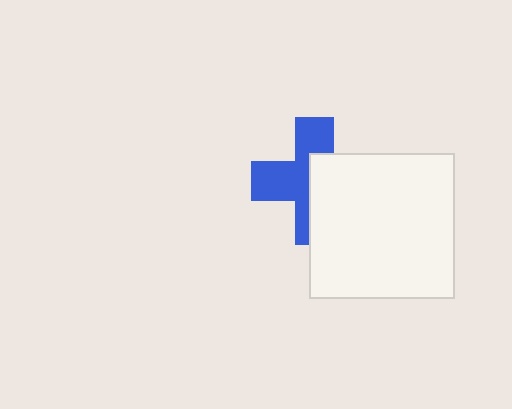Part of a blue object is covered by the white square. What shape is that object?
It is a cross.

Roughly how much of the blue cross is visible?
About half of it is visible (roughly 52%).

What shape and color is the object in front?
The object in front is a white square.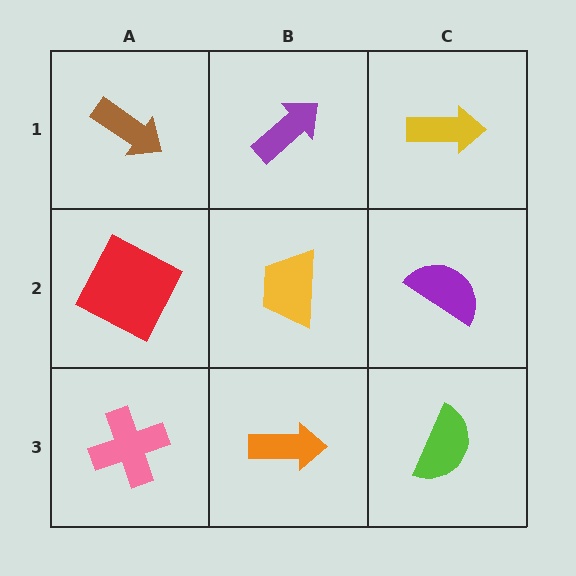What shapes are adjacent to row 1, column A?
A red square (row 2, column A), a purple arrow (row 1, column B).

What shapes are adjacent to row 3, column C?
A purple semicircle (row 2, column C), an orange arrow (row 3, column B).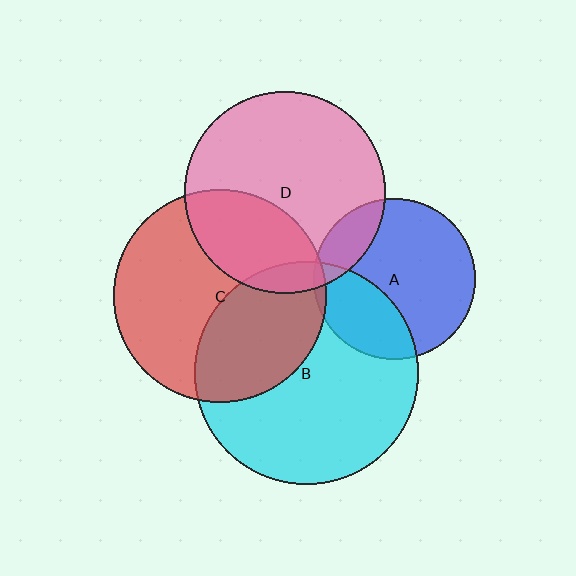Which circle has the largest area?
Circle B (cyan).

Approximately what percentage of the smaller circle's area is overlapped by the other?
Approximately 15%.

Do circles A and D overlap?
Yes.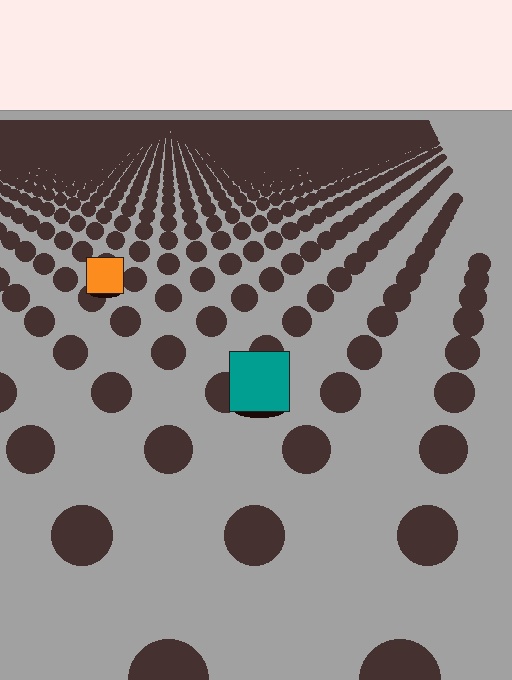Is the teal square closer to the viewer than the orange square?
Yes. The teal square is closer — you can tell from the texture gradient: the ground texture is coarser near it.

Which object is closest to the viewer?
The teal square is closest. The texture marks near it are larger and more spread out.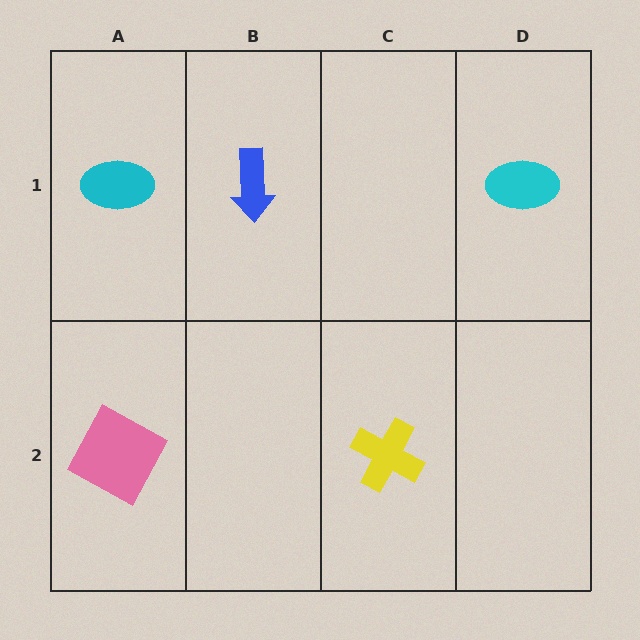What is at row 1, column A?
A cyan ellipse.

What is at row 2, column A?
A pink square.